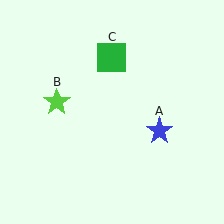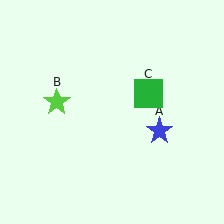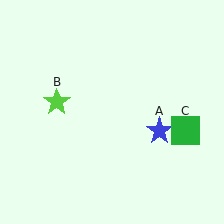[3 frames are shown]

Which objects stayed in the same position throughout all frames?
Blue star (object A) and lime star (object B) remained stationary.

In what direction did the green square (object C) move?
The green square (object C) moved down and to the right.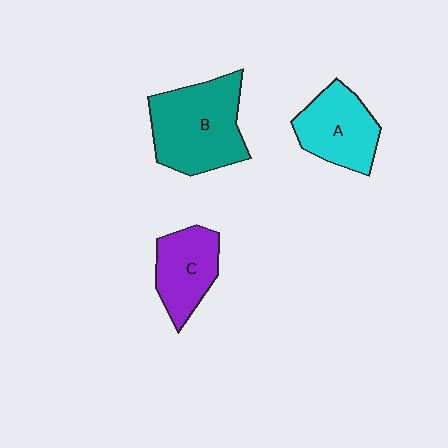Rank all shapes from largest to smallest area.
From largest to smallest: B (teal), A (cyan), C (purple).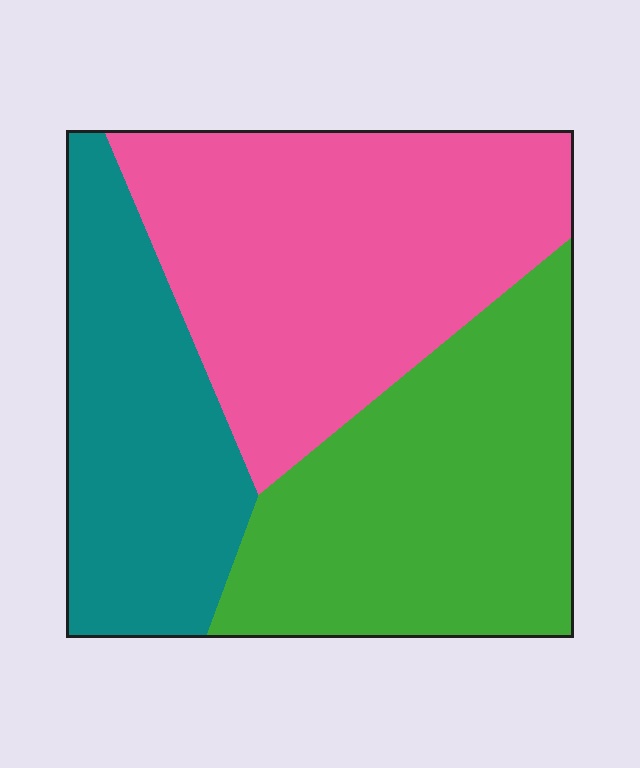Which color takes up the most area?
Pink, at roughly 40%.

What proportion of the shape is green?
Green takes up about one third (1/3) of the shape.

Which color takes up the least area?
Teal, at roughly 25%.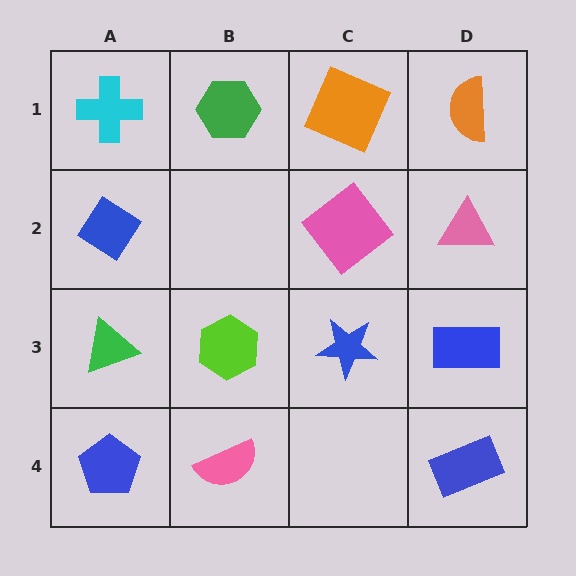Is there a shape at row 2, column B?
No, that cell is empty.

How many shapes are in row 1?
4 shapes.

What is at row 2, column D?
A pink triangle.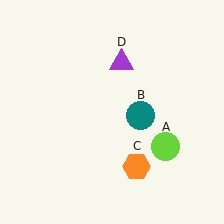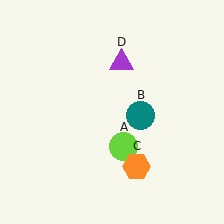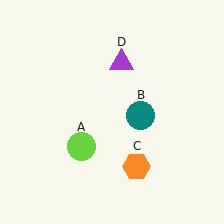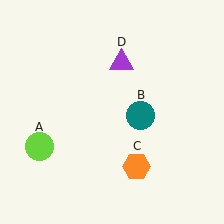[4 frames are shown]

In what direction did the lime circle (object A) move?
The lime circle (object A) moved left.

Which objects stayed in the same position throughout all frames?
Teal circle (object B) and orange hexagon (object C) and purple triangle (object D) remained stationary.